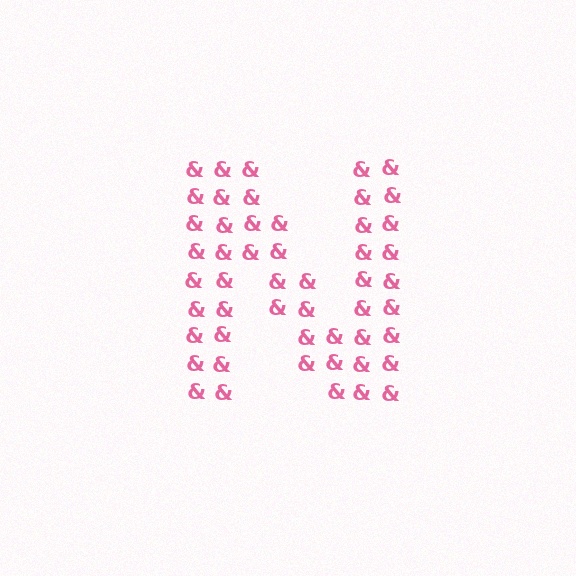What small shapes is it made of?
It is made of small ampersands.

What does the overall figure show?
The overall figure shows the letter N.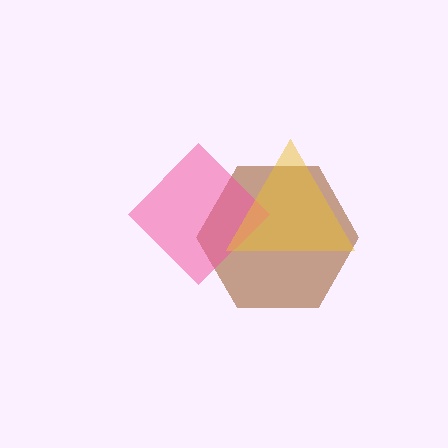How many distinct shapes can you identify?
There are 3 distinct shapes: a brown hexagon, a pink diamond, a yellow triangle.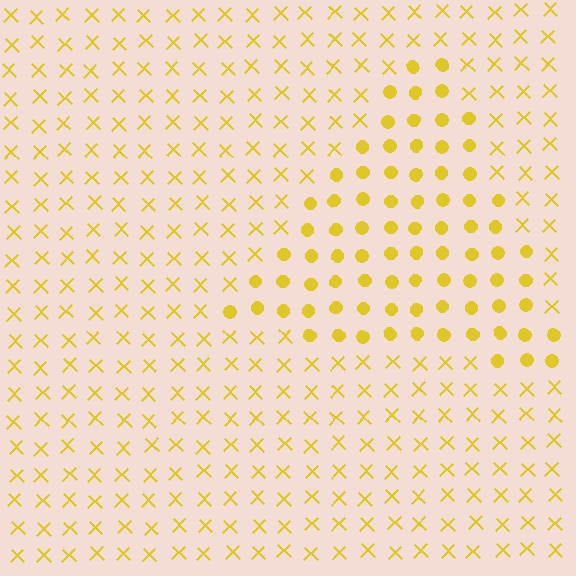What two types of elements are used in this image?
The image uses circles inside the triangle region and X marks outside it.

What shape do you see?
I see a triangle.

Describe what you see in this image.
The image is filled with small yellow elements arranged in a uniform grid. A triangle-shaped region contains circles, while the surrounding area contains X marks. The boundary is defined purely by the change in element shape.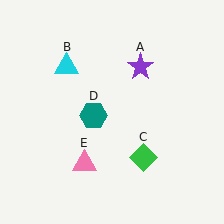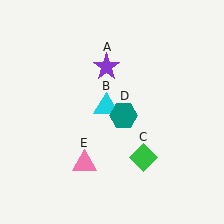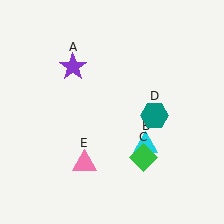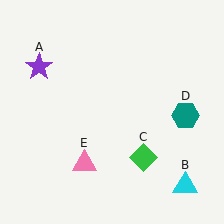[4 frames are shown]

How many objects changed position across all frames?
3 objects changed position: purple star (object A), cyan triangle (object B), teal hexagon (object D).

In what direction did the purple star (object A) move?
The purple star (object A) moved left.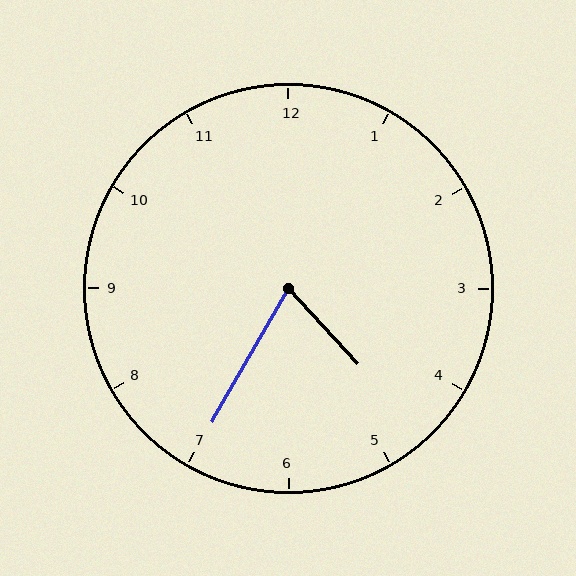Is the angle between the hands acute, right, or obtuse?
It is acute.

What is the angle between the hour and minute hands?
Approximately 72 degrees.